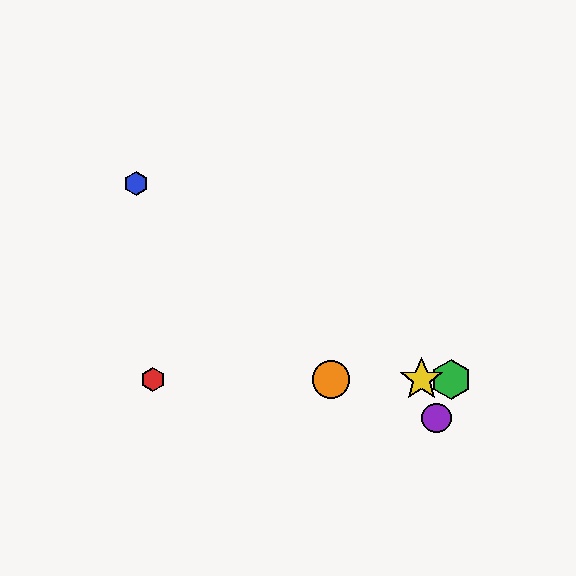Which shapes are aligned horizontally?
The red hexagon, the green hexagon, the yellow star, the orange circle are aligned horizontally.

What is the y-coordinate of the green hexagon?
The green hexagon is at y≈379.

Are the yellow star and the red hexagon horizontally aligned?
Yes, both are at y≈379.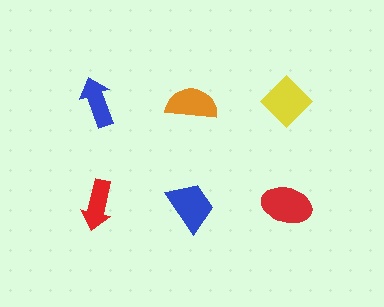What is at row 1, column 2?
An orange semicircle.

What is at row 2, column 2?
A blue trapezoid.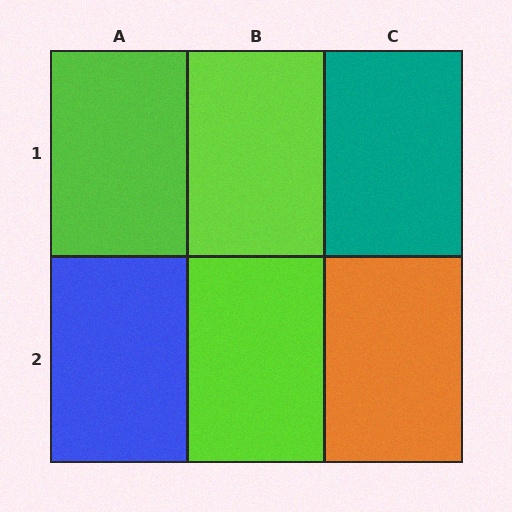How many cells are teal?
1 cell is teal.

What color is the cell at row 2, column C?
Orange.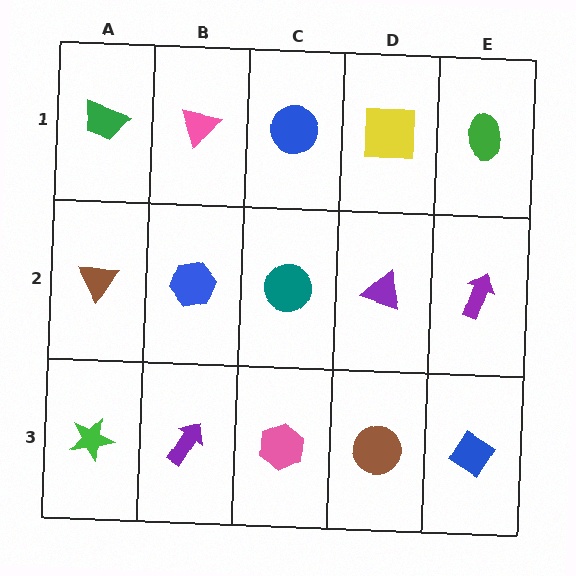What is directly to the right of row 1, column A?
A pink triangle.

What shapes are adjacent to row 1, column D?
A purple triangle (row 2, column D), a blue circle (row 1, column C), a green ellipse (row 1, column E).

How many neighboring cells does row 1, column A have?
2.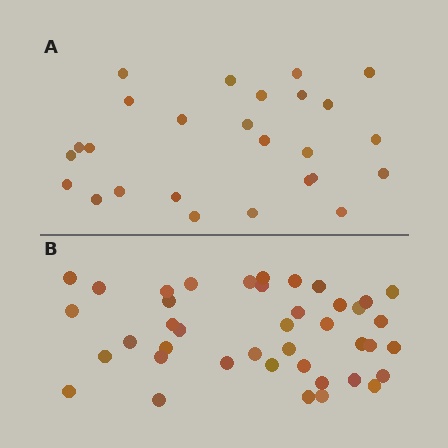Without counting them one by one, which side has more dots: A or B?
Region B (the bottom region) has more dots.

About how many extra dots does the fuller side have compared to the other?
Region B has approximately 15 more dots than region A.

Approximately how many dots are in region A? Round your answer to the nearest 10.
About 30 dots. (The exact count is 26, which rounds to 30.)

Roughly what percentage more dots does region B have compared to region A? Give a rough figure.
About 60% more.